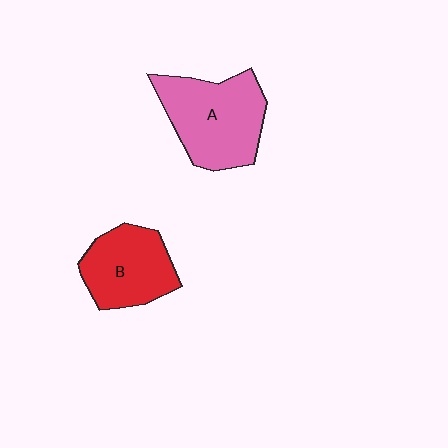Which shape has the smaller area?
Shape B (red).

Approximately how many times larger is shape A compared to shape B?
Approximately 1.3 times.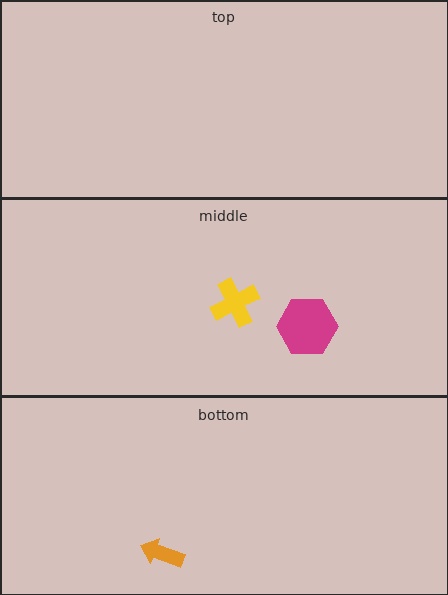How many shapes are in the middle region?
2.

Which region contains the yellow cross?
The middle region.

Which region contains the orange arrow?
The bottom region.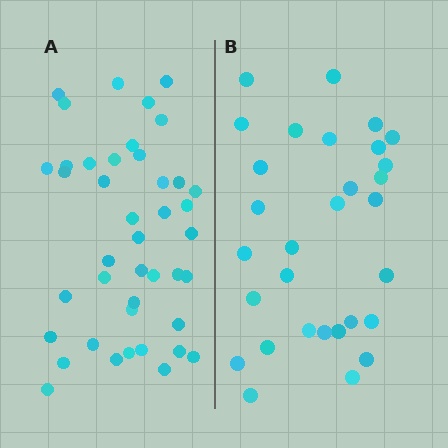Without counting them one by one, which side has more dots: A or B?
Region A (the left region) has more dots.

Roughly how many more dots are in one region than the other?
Region A has roughly 12 or so more dots than region B.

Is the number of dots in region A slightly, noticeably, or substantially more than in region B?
Region A has noticeably more, but not dramatically so. The ratio is roughly 1.4 to 1.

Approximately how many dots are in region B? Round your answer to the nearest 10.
About 30 dots.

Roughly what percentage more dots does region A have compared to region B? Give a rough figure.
About 40% more.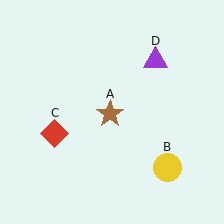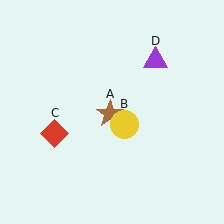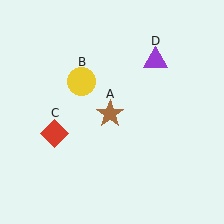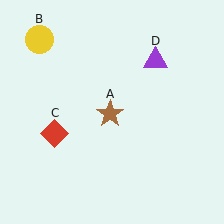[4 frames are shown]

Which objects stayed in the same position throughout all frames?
Brown star (object A) and red diamond (object C) and purple triangle (object D) remained stationary.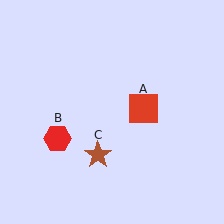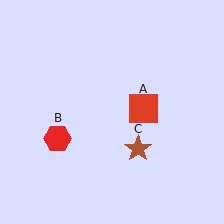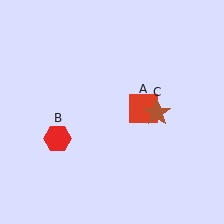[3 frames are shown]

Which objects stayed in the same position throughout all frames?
Red square (object A) and red hexagon (object B) remained stationary.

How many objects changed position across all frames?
1 object changed position: brown star (object C).